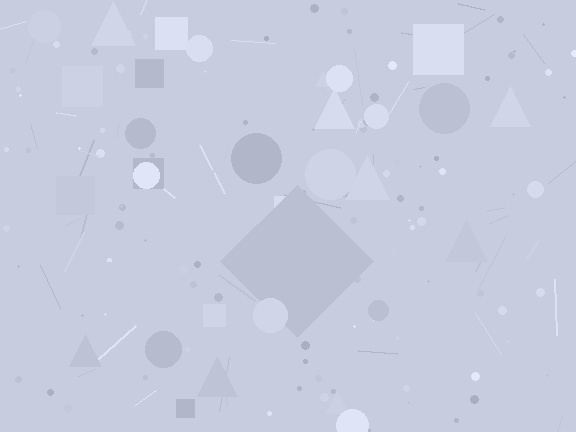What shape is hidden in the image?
A diamond is hidden in the image.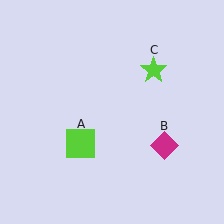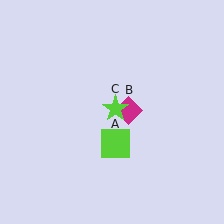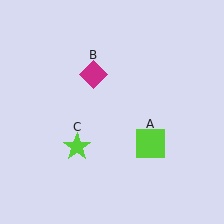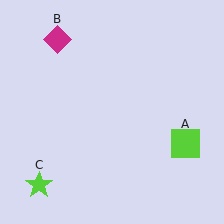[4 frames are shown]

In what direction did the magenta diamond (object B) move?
The magenta diamond (object B) moved up and to the left.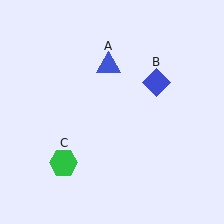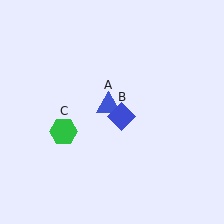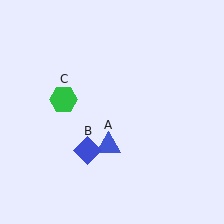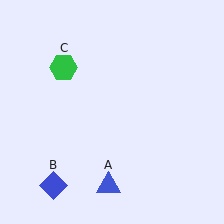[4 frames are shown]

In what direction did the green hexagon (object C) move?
The green hexagon (object C) moved up.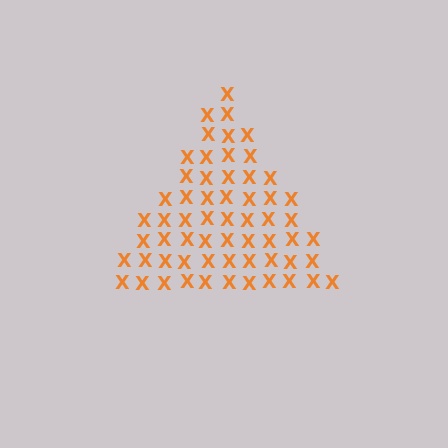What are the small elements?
The small elements are letter X's.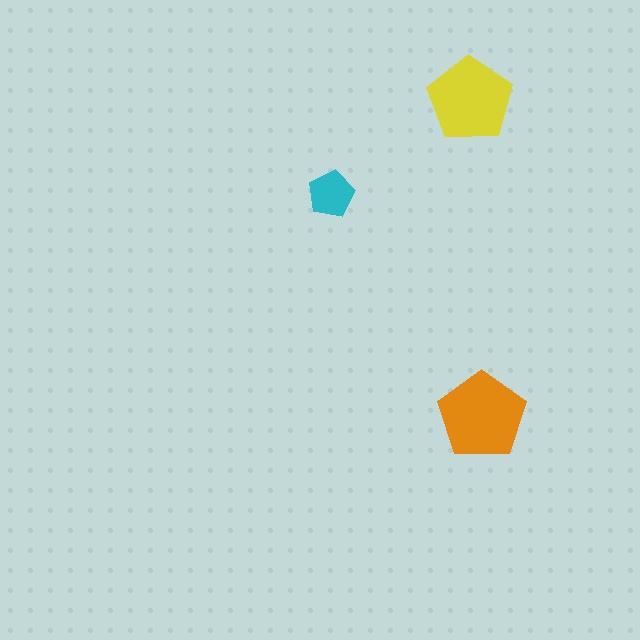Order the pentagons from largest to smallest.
the orange one, the yellow one, the cyan one.